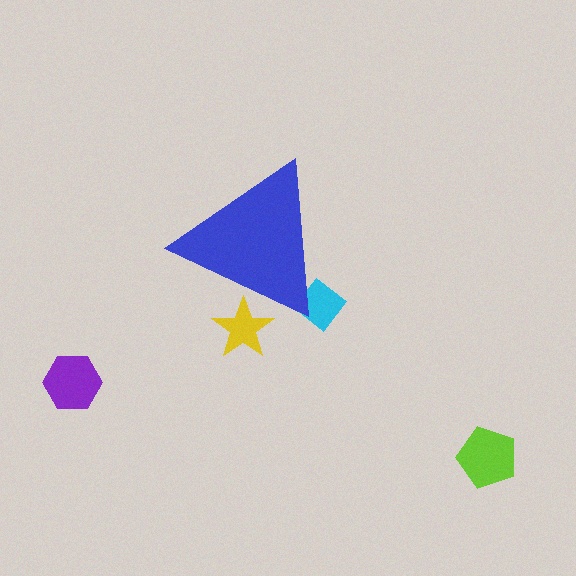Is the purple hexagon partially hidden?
No, the purple hexagon is fully visible.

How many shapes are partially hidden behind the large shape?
2 shapes are partially hidden.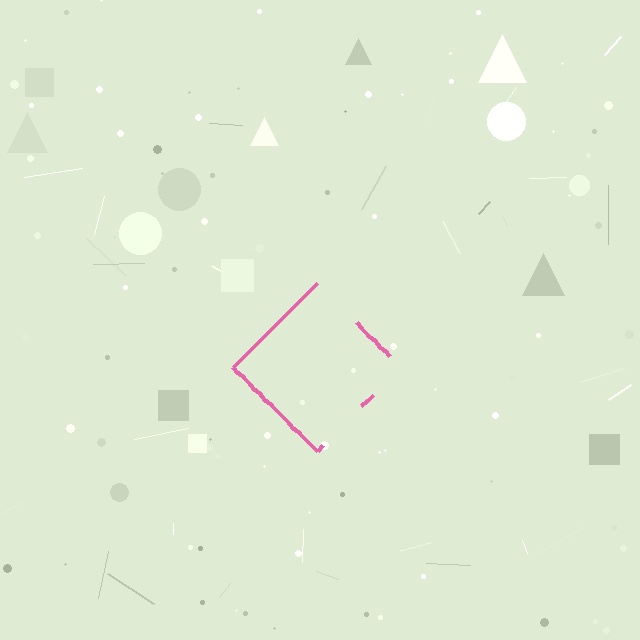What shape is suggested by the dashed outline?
The dashed outline suggests a diamond.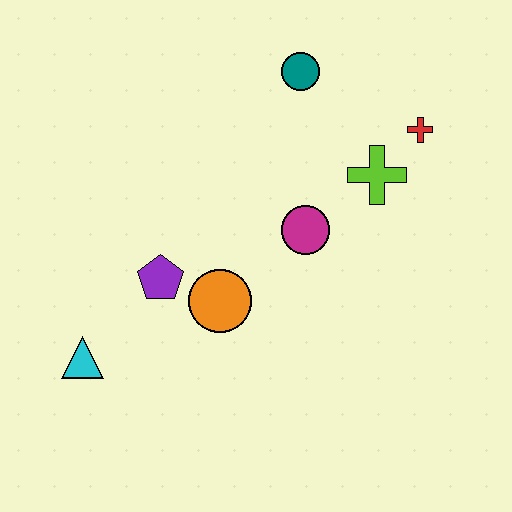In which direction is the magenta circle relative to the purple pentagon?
The magenta circle is to the right of the purple pentagon.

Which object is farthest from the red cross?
The cyan triangle is farthest from the red cross.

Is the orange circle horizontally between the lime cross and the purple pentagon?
Yes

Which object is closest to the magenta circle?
The lime cross is closest to the magenta circle.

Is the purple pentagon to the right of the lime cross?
No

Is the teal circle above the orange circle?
Yes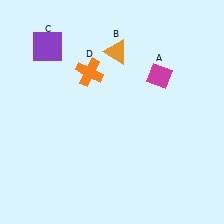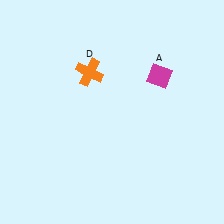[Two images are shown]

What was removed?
The orange triangle (B), the purple square (C) were removed in Image 2.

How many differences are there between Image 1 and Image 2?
There are 2 differences between the two images.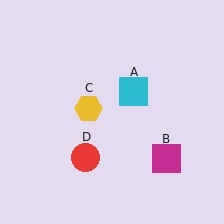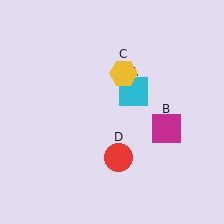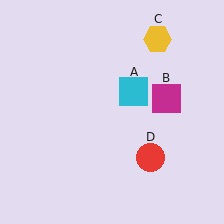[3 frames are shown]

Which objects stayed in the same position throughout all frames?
Cyan square (object A) remained stationary.